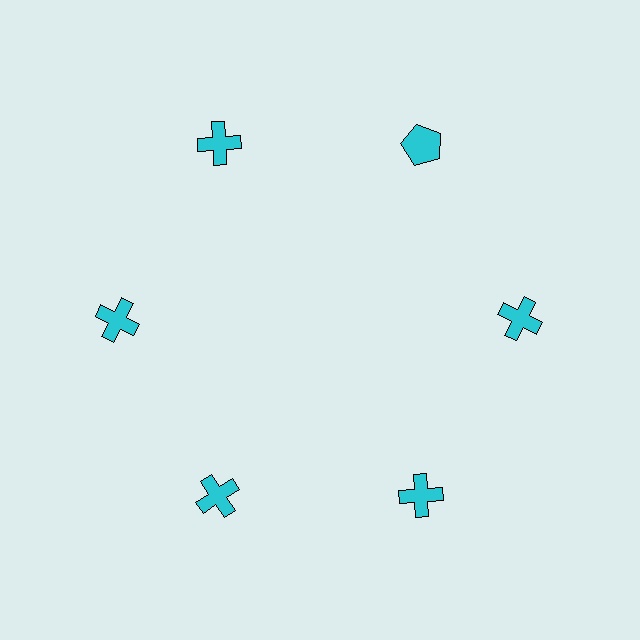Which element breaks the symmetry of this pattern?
The cyan pentagon at roughly the 1 o'clock position breaks the symmetry. All other shapes are cyan crosses.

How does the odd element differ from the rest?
It has a different shape: pentagon instead of cross.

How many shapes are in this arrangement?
There are 6 shapes arranged in a ring pattern.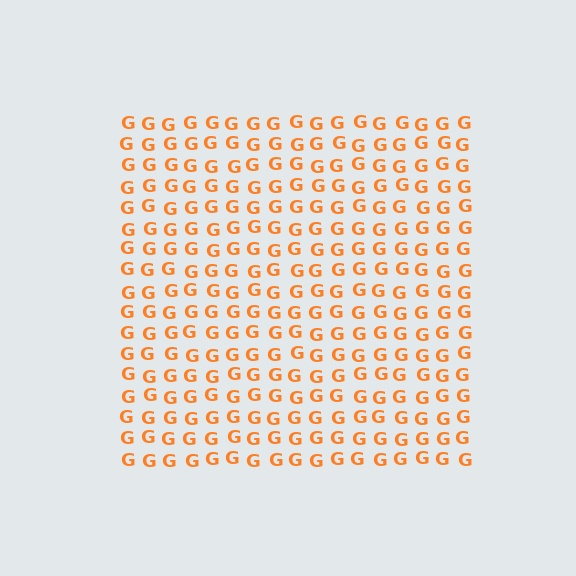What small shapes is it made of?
It is made of small letter G's.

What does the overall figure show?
The overall figure shows a square.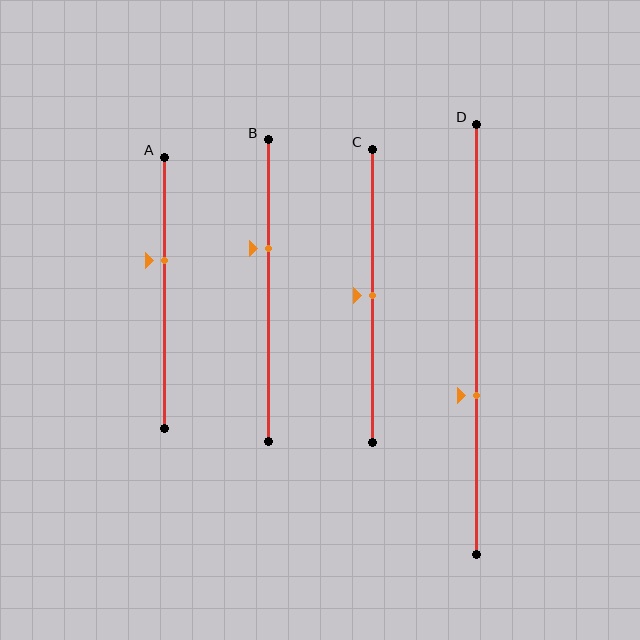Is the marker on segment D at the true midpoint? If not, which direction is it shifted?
No, the marker on segment D is shifted downward by about 13% of the segment length.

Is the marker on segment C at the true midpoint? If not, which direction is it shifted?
Yes, the marker on segment C is at the true midpoint.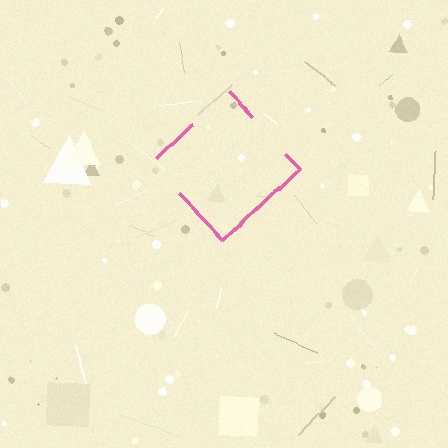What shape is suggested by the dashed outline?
The dashed outline suggests a diamond.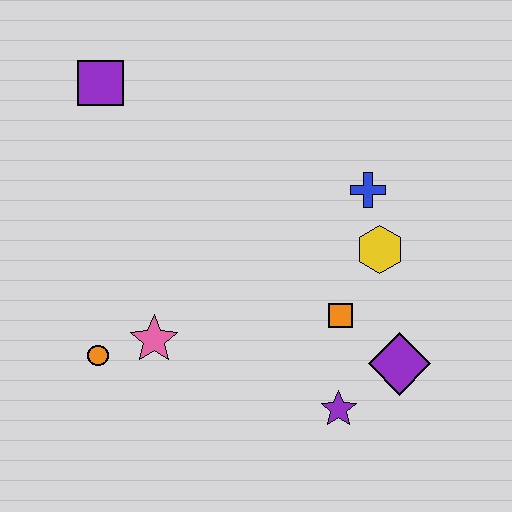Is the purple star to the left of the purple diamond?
Yes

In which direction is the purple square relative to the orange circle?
The purple square is above the orange circle.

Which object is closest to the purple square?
The pink star is closest to the purple square.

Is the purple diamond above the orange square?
No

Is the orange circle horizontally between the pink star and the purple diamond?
No